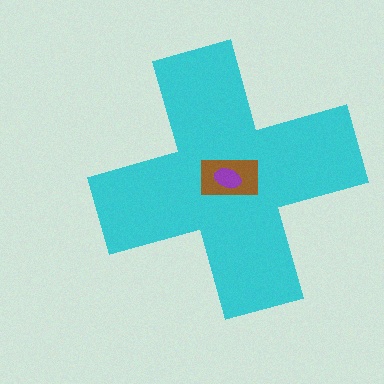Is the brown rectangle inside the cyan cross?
Yes.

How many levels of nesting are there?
3.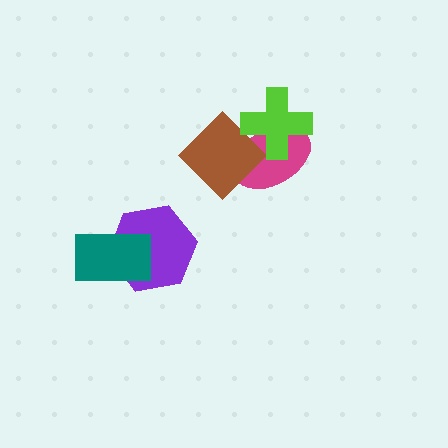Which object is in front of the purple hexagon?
The teal rectangle is in front of the purple hexagon.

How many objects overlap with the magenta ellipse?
2 objects overlap with the magenta ellipse.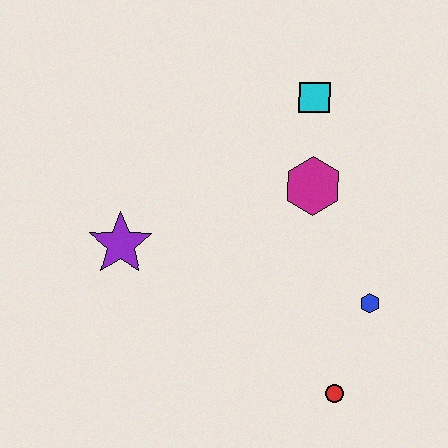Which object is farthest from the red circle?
The cyan square is farthest from the red circle.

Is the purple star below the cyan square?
Yes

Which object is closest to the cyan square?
The magenta hexagon is closest to the cyan square.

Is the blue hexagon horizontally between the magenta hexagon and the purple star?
No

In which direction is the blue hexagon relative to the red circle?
The blue hexagon is above the red circle.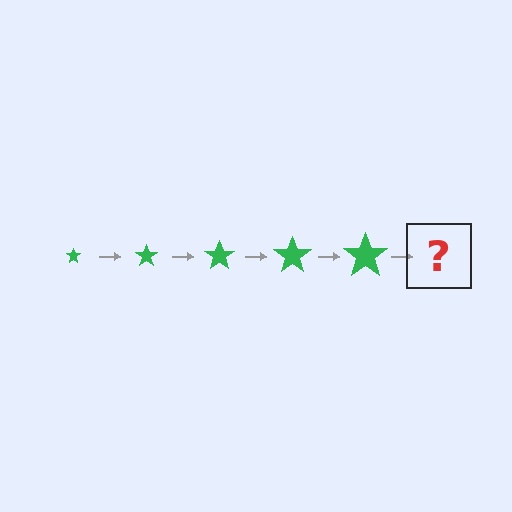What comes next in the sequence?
The next element should be a green star, larger than the previous one.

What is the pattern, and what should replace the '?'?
The pattern is that the star gets progressively larger each step. The '?' should be a green star, larger than the previous one.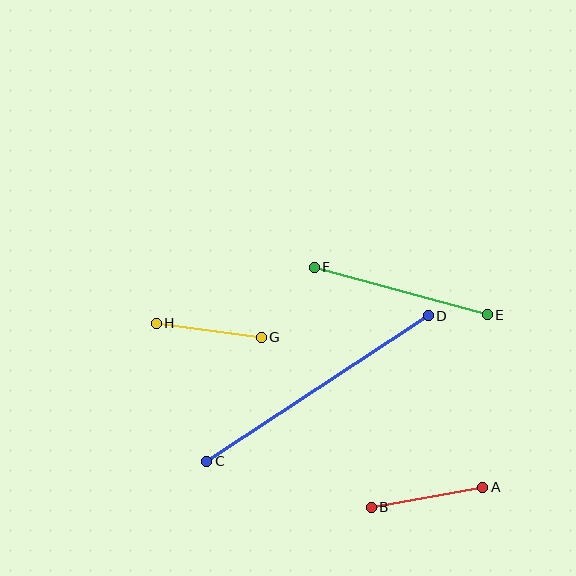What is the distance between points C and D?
The distance is approximately 265 pixels.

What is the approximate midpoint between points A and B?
The midpoint is at approximately (427, 497) pixels.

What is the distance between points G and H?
The distance is approximately 106 pixels.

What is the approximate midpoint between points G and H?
The midpoint is at approximately (209, 330) pixels.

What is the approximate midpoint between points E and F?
The midpoint is at approximately (401, 291) pixels.